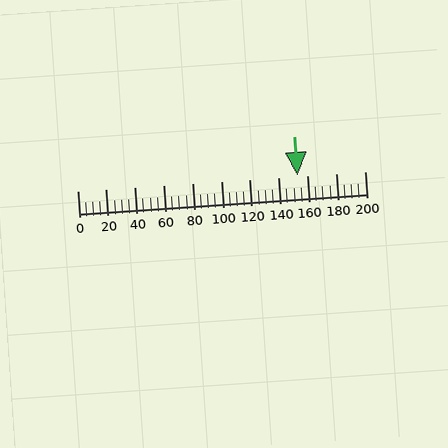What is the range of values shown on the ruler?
The ruler shows values from 0 to 200.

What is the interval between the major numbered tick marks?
The major tick marks are spaced 20 units apart.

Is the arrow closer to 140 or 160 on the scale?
The arrow is closer to 160.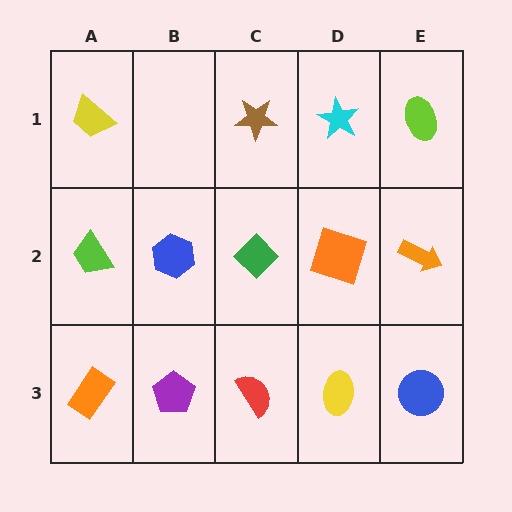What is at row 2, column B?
A blue hexagon.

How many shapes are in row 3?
5 shapes.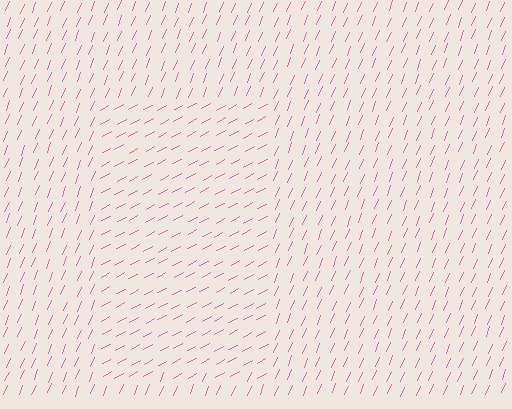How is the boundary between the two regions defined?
The boundary is defined purely by a change in line orientation (approximately 39 degrees difference). All lines are the same color and thickness.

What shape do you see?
I see a rectangle.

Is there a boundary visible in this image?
Yes, there is a texture boundary formed by a change in line orientation.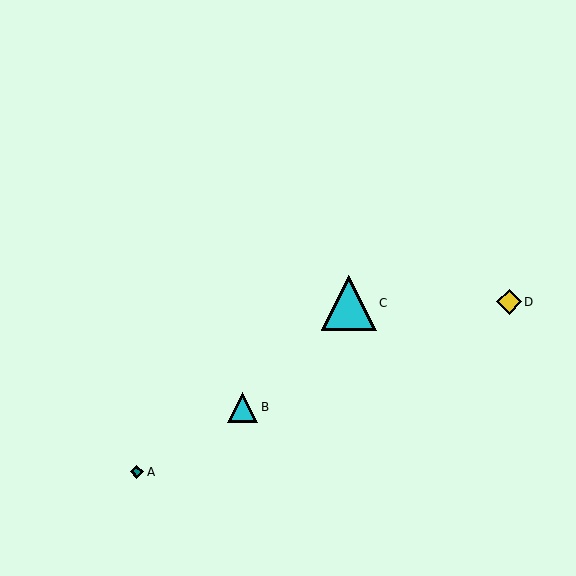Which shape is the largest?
The cyan triangle (labeled C) is the largest.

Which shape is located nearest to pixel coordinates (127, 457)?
The teal diamond (labeled A) at (137, 472) is nearest to that location.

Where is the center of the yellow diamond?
The center of the yellow diamond is at (509, 302).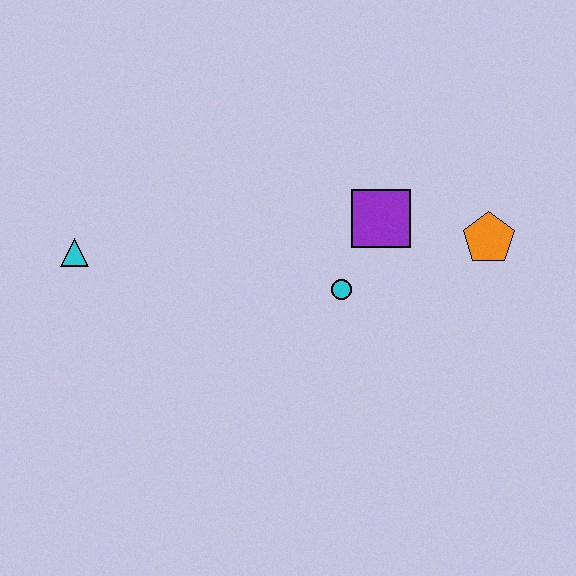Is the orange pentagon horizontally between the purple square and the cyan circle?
No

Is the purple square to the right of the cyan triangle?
Yes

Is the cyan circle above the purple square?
No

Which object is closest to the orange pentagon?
The purple square is closest to the orange pentagon.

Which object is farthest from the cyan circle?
The cyan triangle is farthest from the cyan circle.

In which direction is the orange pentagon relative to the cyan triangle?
The orange pentagon is to the right of the cyan triangle.